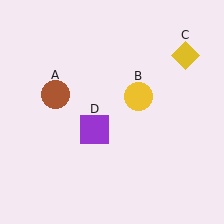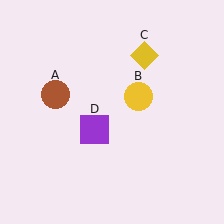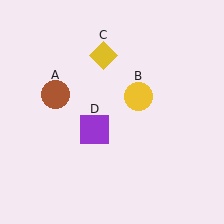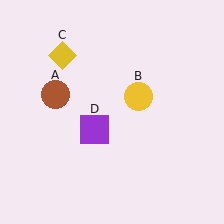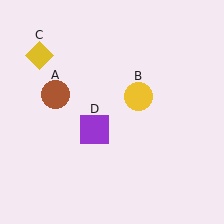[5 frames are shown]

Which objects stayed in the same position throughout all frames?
Brown circle (object A) and yellow circle (object B) and purple square (object D) remained stationary.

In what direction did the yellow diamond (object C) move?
The yellow diamond (object C) moved left.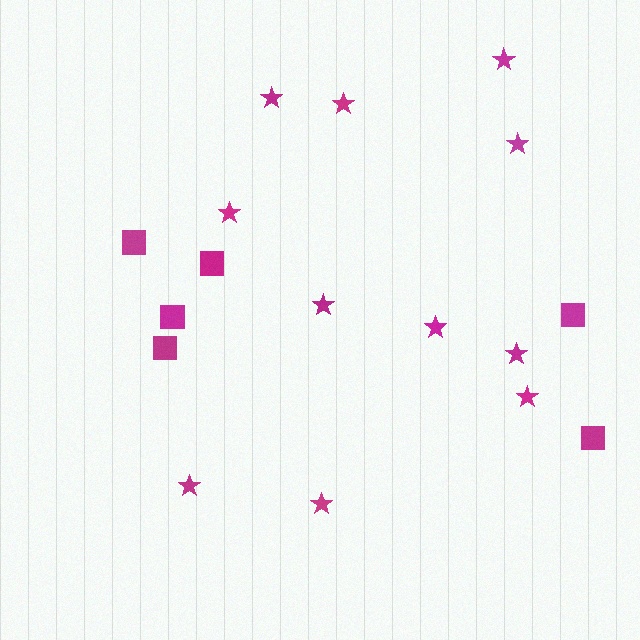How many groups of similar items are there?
There are 2 groups: one group of squares (6) and one group of stars (11).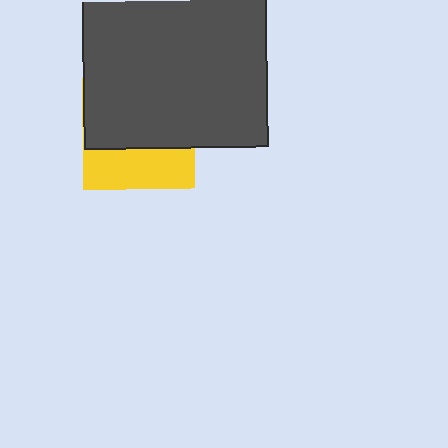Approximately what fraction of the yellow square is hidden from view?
Roughly 63% of the yellow square is hidden behind the dark gray rectangle.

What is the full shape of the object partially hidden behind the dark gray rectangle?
The partially hidden object is a yellow square.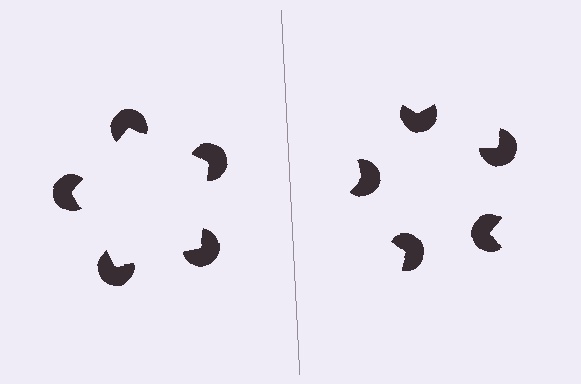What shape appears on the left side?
An illusory pentagon.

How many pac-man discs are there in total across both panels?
10 — 5 on each side.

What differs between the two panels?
The pac-man discs are positioned identically on both sides; only the wedge orientations differ. On the left they align to a pentagon; on the right they are misaligned.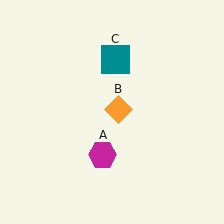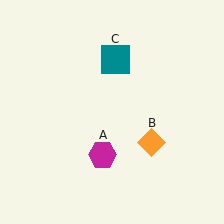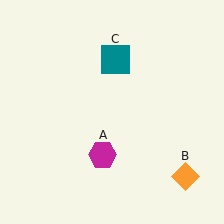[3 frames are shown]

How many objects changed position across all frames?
1 object changed position: orange diamond (object B).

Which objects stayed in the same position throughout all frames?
Magenta hexagon (object A) and teal square (object C) remained stationary.